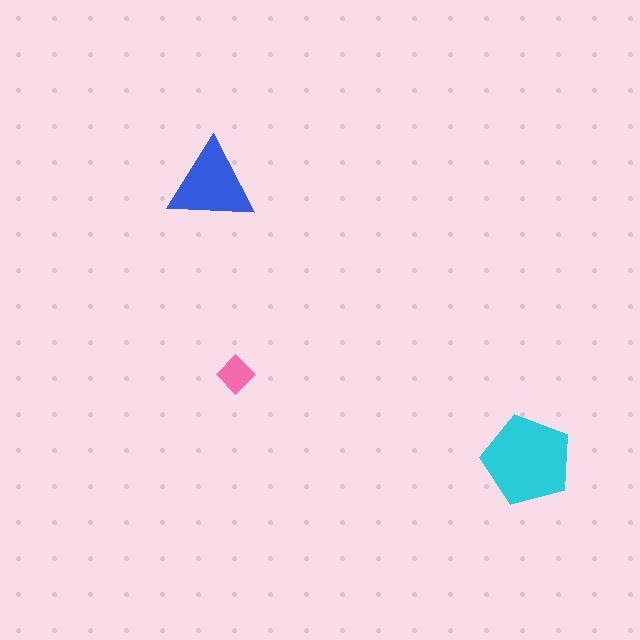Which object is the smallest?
The pink diamond.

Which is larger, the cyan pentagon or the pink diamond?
The cyan pentagon.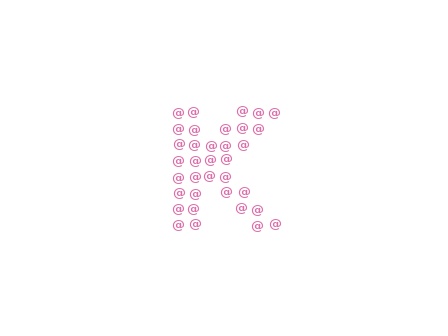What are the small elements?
The small elements are at signs.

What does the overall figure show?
The overall figure shows the letter K.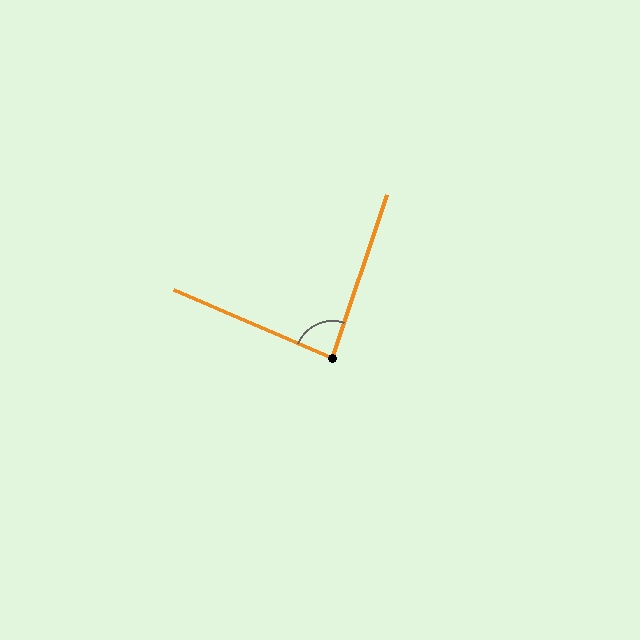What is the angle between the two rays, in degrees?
Approximately 85 degrees.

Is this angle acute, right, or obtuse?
It is approximately a right angle.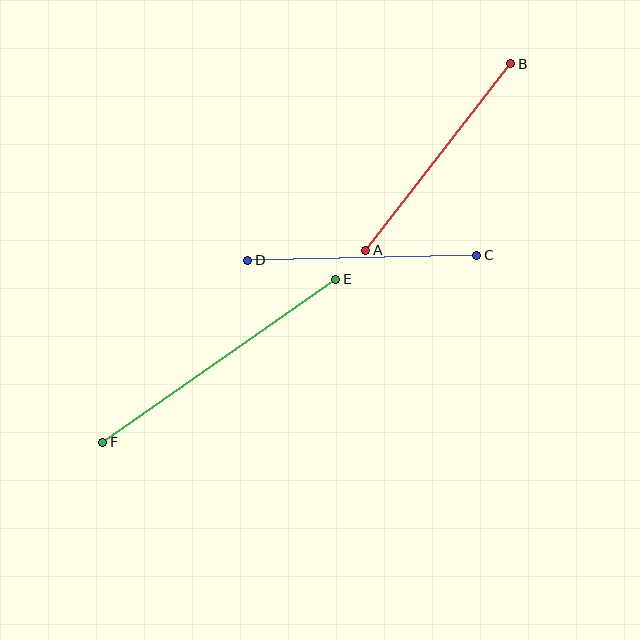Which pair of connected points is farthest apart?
Points E and F are farthest apart.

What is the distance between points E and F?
The distance is approximately 284 pixels.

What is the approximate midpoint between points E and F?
The midpoint is at approximately (219, 361) pixels.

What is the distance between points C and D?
The distance is approximately 229 pixels.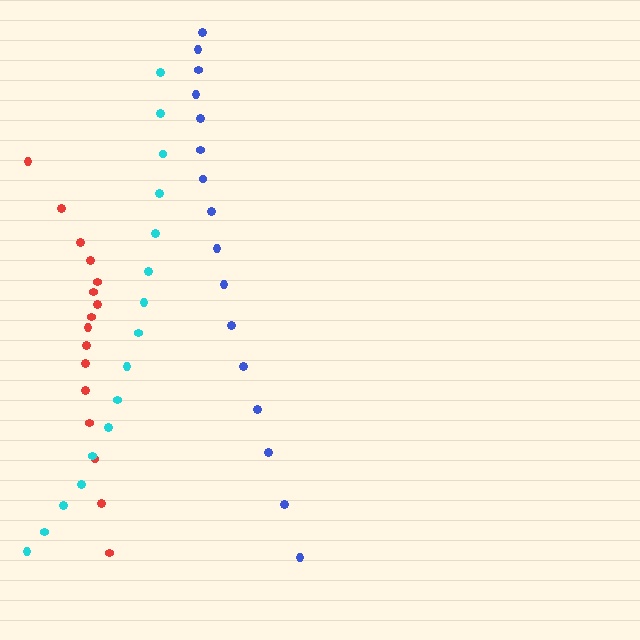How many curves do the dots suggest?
There are 3 distinct paths.